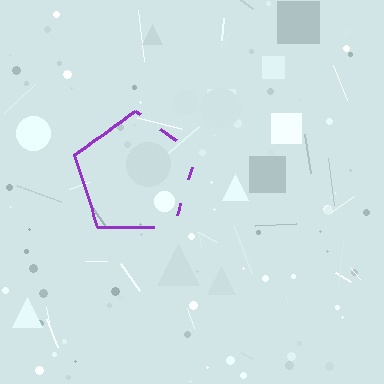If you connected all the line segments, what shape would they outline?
They would outline a pentagon.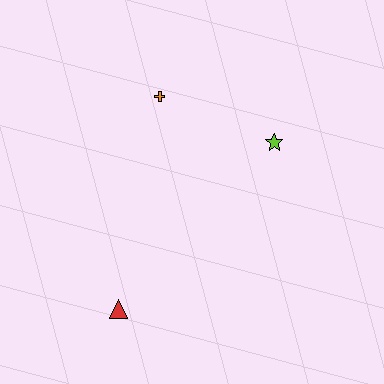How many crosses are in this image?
There is 1 cross.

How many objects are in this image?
There are 3 objects.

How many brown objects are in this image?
There are no brown objects.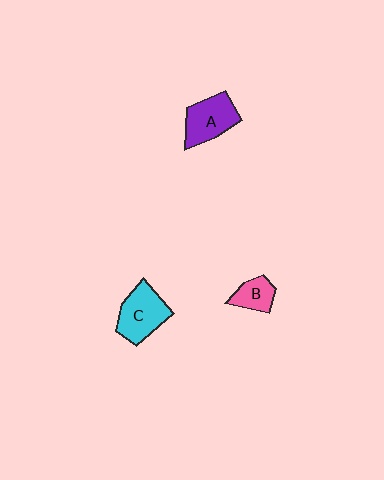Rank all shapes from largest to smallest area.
From largest to smallest: C (cyan), A (purple), B (pink).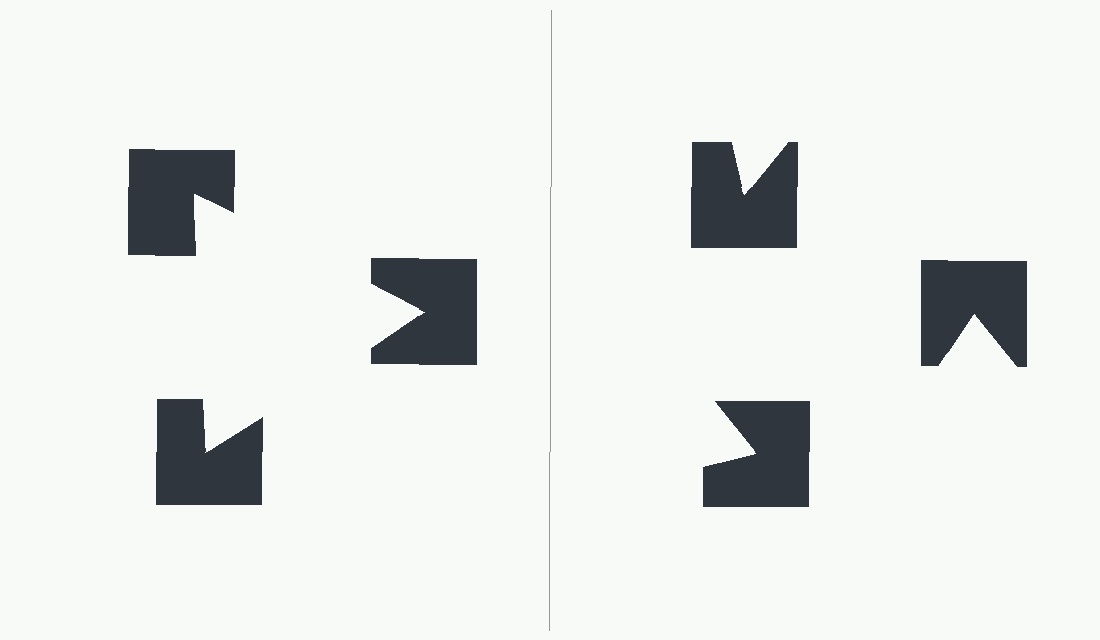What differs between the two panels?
The notched squares are positioned identically on both sides; only the wedge orientations differ. On the left they align to a triangle; on the right they are misaligned.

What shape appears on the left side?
An illusory triangle.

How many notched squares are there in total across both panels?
6 — 3 on each side.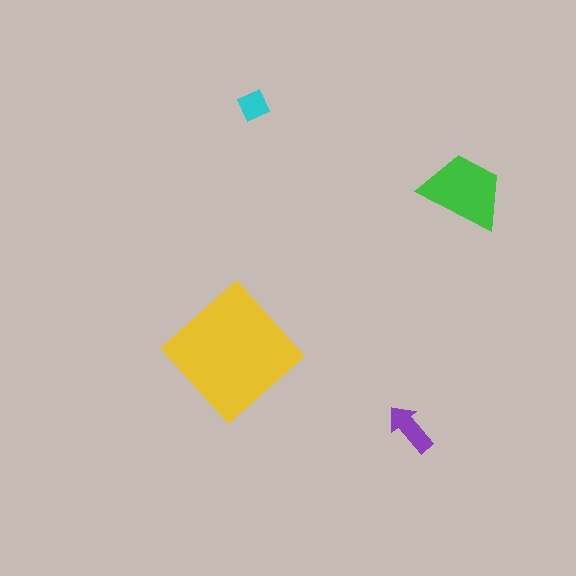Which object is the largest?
The yellow diamond.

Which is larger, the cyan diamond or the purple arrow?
The purple arrow.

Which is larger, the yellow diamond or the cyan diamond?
The yellow diamond.